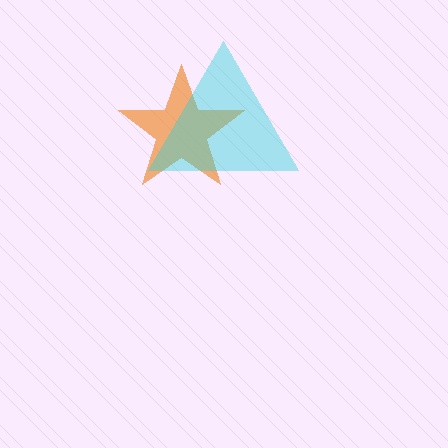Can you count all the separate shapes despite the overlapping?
Yes, there are 2 separate shapes.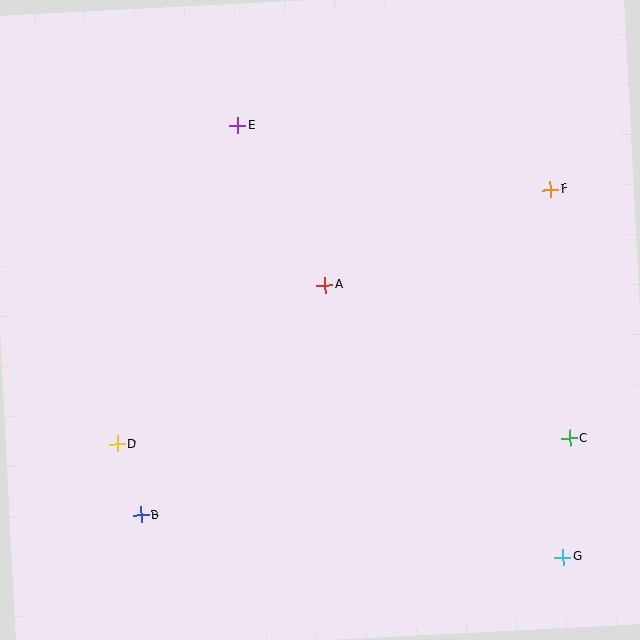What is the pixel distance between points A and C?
The distance between A and C is 289 pixels.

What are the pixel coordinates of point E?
Point E is at (238, 126).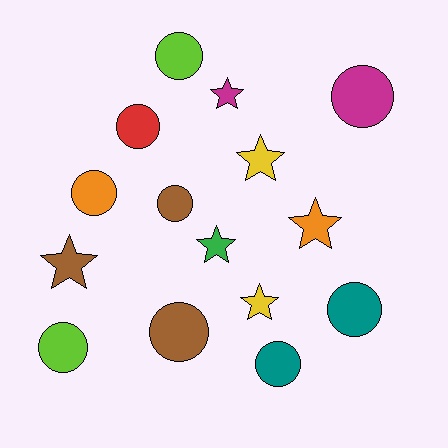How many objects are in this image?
There are 15 objects.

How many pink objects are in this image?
There are no pink objects.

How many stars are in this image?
There are 6 stars.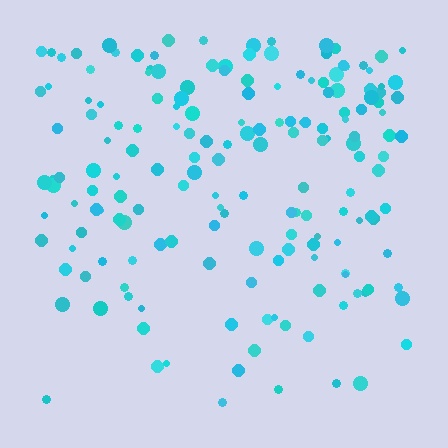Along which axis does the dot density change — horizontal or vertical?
Vertical.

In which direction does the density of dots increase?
From bottom to top, with the top side densest.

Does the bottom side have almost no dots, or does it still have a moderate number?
Still a moderate number, just noticeably fewer than the top.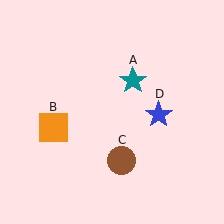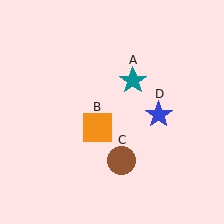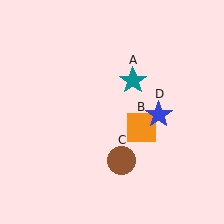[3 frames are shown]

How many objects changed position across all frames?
1 object changed position: orange square (object B).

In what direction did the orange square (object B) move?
The orange square (object B) moved right.